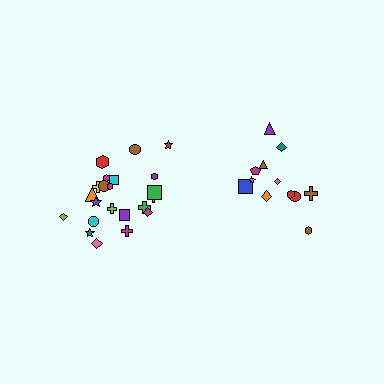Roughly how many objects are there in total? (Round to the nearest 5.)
Roughly 35 objects in total.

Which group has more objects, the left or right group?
The left group.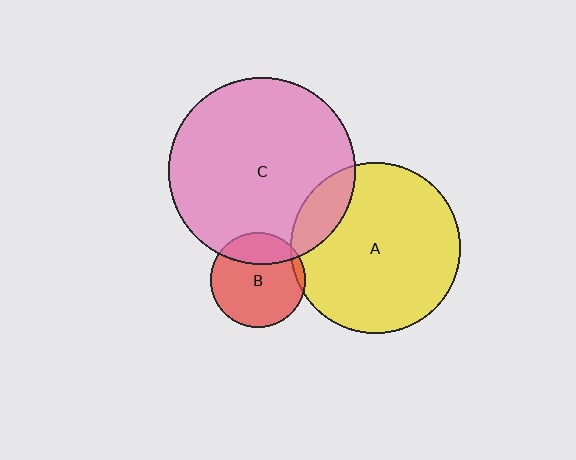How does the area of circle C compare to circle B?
Approximately 3.9 times.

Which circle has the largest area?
Circle C (pink).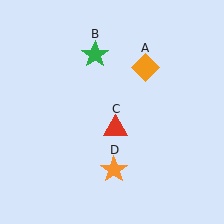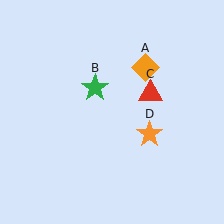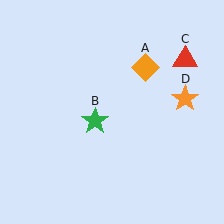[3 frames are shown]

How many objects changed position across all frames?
3 objects changed position: green star (object B), red triangle (object C), orange star (object D).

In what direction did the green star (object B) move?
The green star (object B) moved down.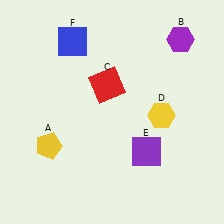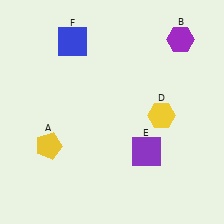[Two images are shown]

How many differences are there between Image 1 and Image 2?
There is 1 difference between the two images.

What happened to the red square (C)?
The red square (C) was removed in Image 2. It was in the top-left area of Image 1.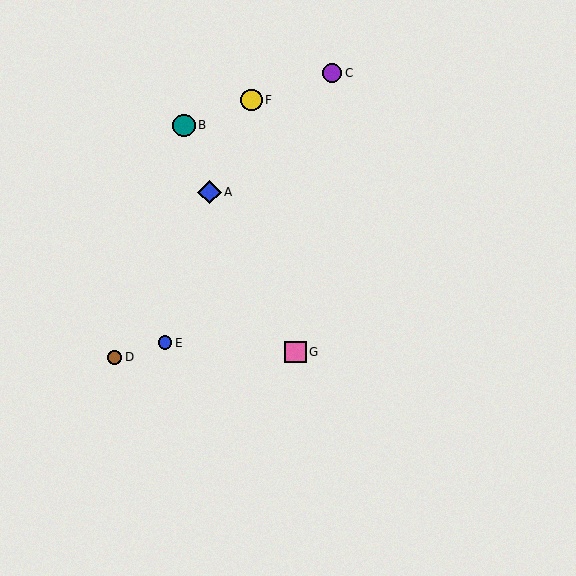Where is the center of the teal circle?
The center of the teal circle is at (184, 125).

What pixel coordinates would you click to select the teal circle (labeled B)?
Click at (184, 125) to select the teal circle B.